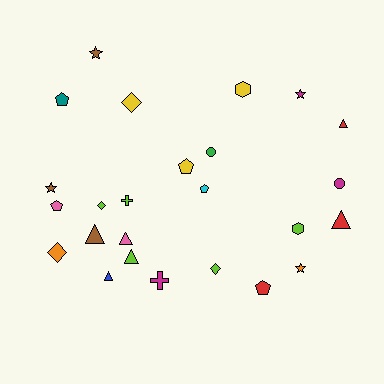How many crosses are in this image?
There are 2 crosses.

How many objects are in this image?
There are 25 objects.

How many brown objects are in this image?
There are 3 brown objects.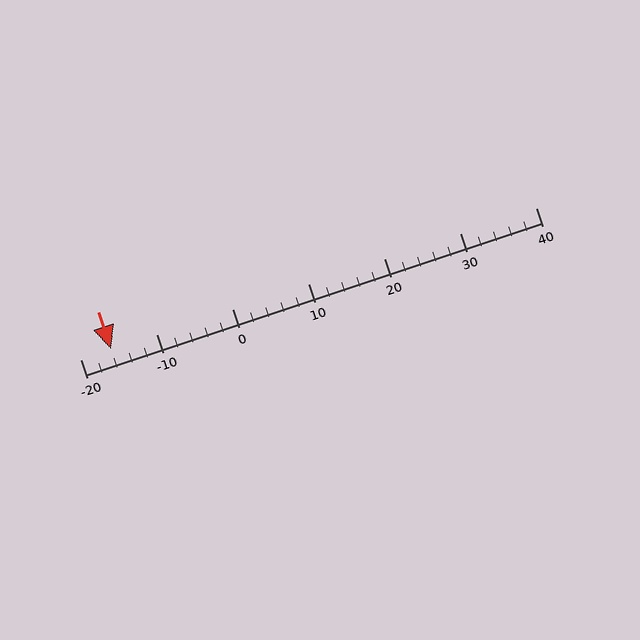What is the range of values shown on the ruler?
The ruler shows values from -20 to 40.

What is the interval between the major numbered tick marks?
The major tick marks are spaced 10 units apart.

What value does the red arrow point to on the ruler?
The red arrow points to approximately -16.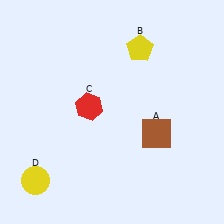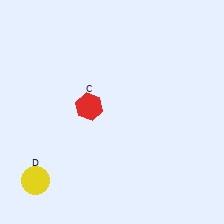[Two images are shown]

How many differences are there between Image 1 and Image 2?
There are 2 differences between the two images.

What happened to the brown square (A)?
The brown square (A) was removed in Image 2. It was in the bottom-right area of Image 1.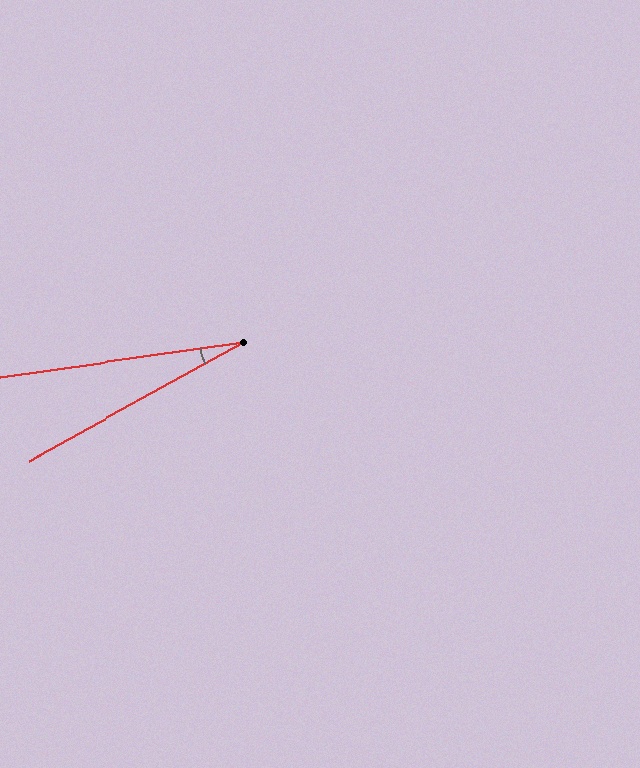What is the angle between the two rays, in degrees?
Approximately 21 degrees.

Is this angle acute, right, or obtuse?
It is acute.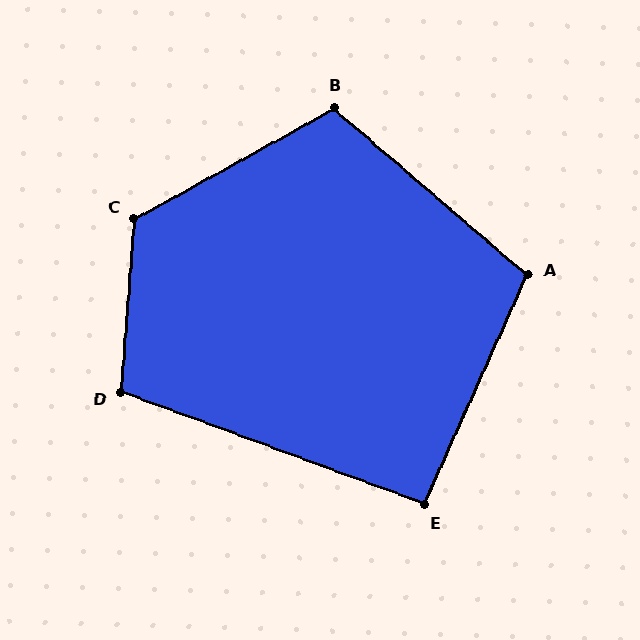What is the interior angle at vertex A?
Approximately 107 degrees (obtuse).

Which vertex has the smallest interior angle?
E, at approximately 94 degrees.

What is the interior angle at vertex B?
Approximately 110 degrees (obtuse).